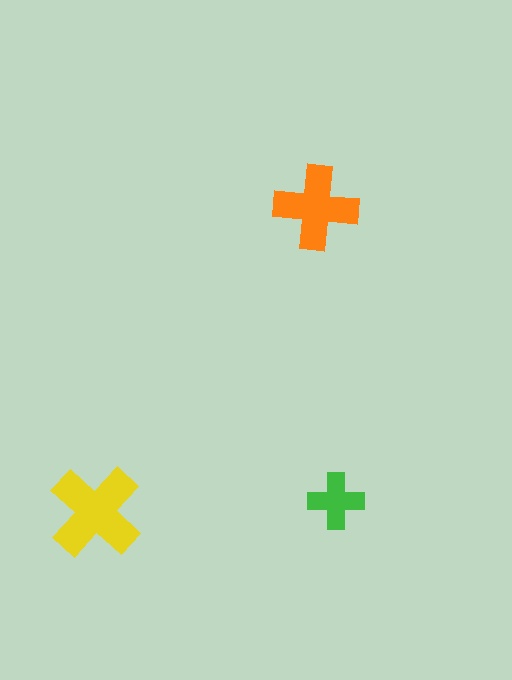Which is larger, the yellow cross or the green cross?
The yellow one.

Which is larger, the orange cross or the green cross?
The orange one.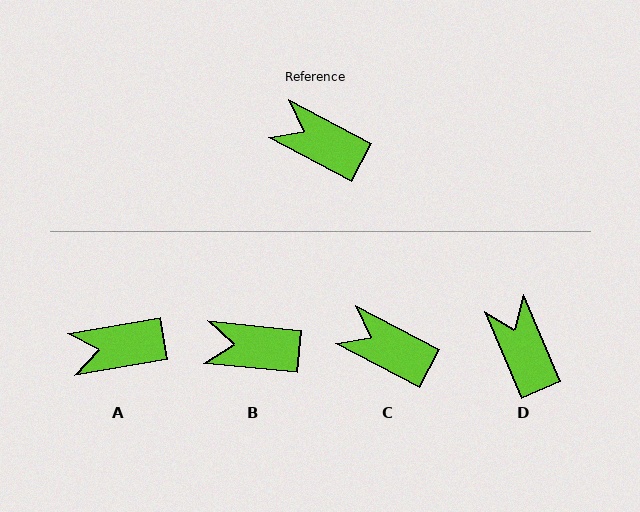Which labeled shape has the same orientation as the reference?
C.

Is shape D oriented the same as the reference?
No, it is off by about 39 degrees.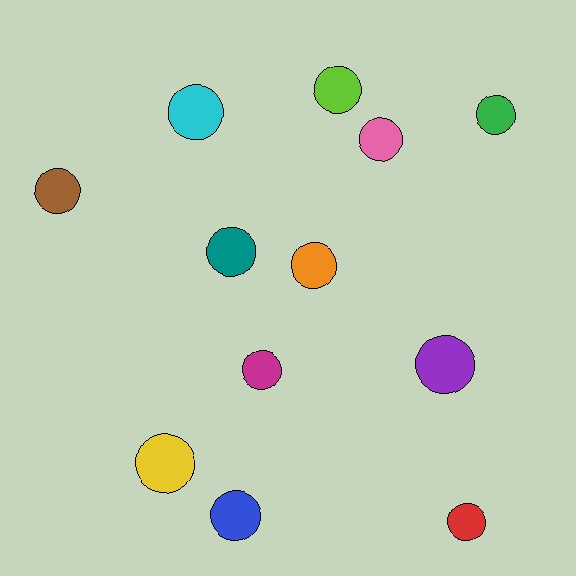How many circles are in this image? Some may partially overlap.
There are 12 circles.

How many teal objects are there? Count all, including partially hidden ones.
There is 1 teal object.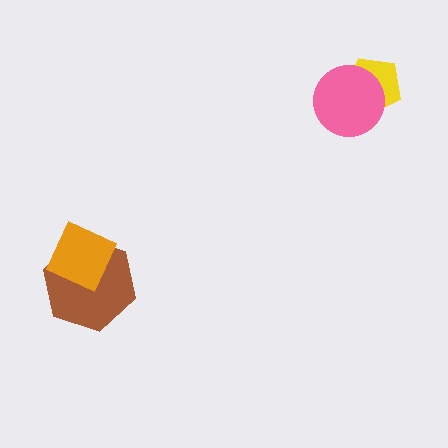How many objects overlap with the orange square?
1 object overlaps with the orange square.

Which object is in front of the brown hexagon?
The orange square is in front of the brown hexagon.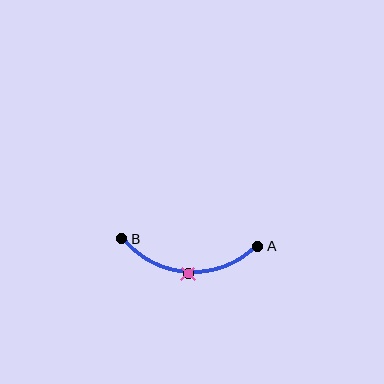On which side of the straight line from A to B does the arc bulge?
The arc bulges below the straight line connecting A and B.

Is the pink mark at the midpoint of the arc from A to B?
Yes. The pink mark lies on the arc at equal arc-length from both A and B — it is the arc midpoint.